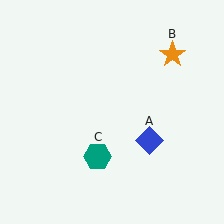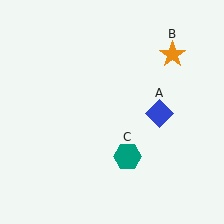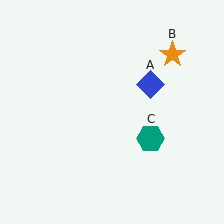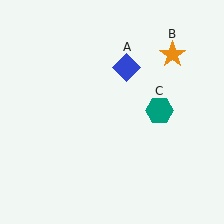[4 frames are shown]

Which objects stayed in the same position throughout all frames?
Orange star (object B) remained stationary.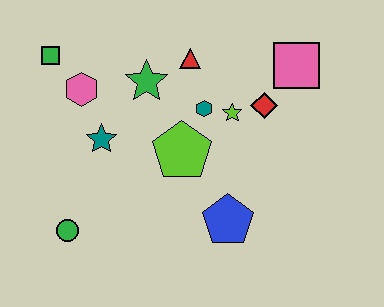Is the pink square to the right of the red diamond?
Yes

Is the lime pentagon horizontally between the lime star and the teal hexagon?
No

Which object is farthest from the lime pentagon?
The green square is farthest from the lime pentagon.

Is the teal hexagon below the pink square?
Yes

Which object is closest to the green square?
The pink hexagon is closest to the green square.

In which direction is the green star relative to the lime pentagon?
The green star is above the lime pentagon.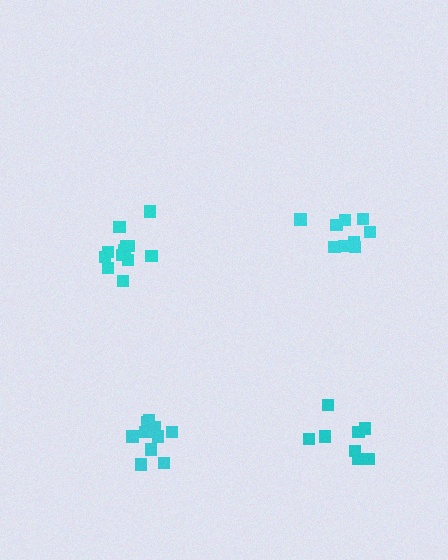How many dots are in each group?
Group 1: 10 dots, Group 2: 12 dots, Group 3: 8 dots, Group 4: 9 dots (39 total).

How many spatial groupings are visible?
There are 4 spatial groupings.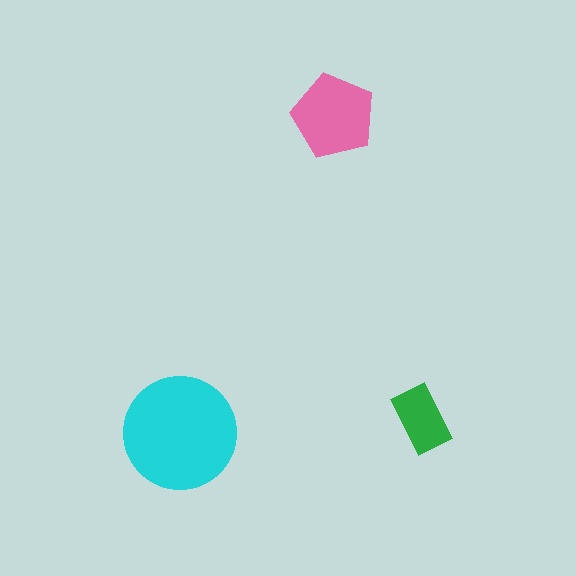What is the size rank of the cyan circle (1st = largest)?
1st.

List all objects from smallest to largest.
The green rectangle, the pink pentagon, the cyan circle.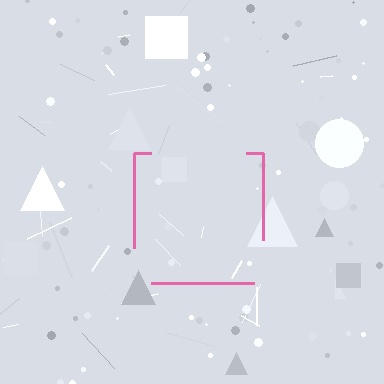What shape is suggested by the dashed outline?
The dashed outline suggests a square.